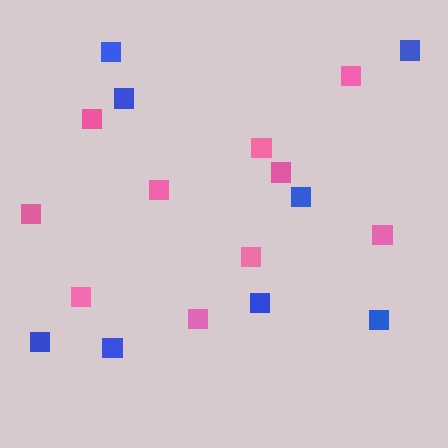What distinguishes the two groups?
There are 2 groups: one group of blue squares (8) and one group of pink squares (10).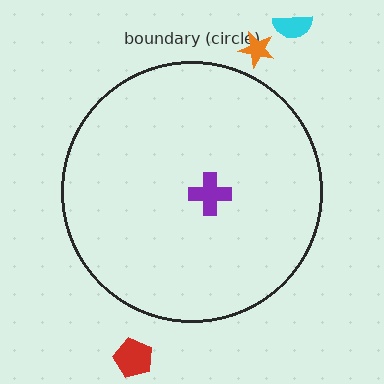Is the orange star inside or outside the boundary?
Outside.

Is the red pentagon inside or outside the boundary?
Outside.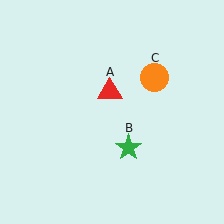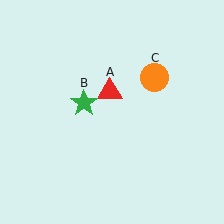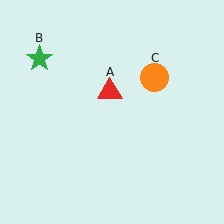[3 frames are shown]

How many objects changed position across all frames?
1 object changed position: green star (object B).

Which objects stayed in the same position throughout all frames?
Red triangle (object A) and orange circle (object C) remained stationary.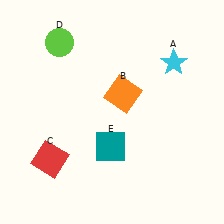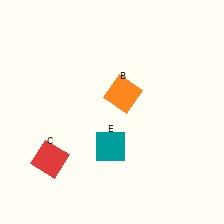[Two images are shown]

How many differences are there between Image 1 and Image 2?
There are 2 differences between the two images.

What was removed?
The lime circle (D), the cyan star (A) were removed in Image 2.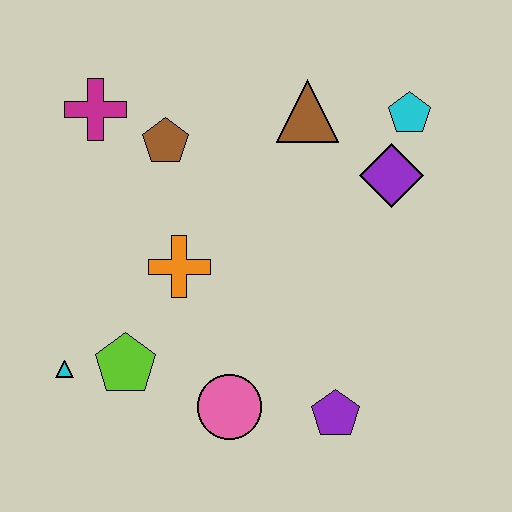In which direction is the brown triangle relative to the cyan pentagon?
The brown triangle is to the left of the cyan pentagon.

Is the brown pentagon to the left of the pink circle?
Yes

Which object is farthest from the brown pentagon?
The purple pentagon is farthest from the brown pentagon.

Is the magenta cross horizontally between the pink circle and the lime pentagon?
No